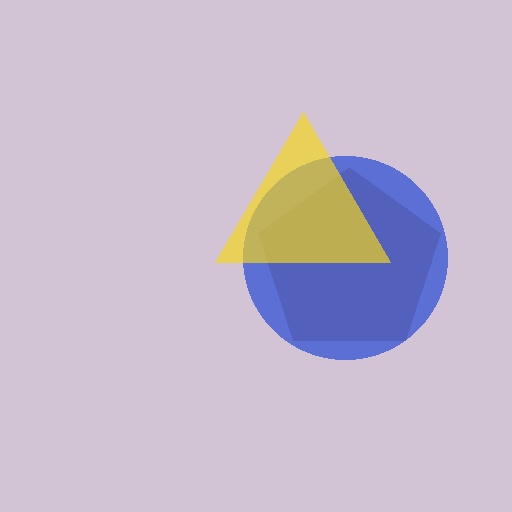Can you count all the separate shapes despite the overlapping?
Yes, there are 3 separate shapes.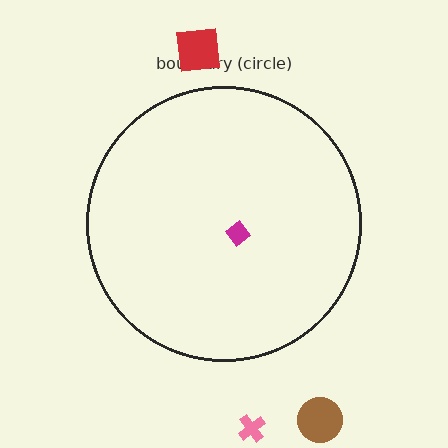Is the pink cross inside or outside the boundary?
Outside.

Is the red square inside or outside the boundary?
Outside.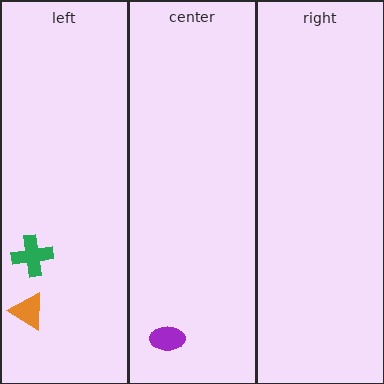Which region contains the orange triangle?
The left region.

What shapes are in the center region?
The purple ellipse.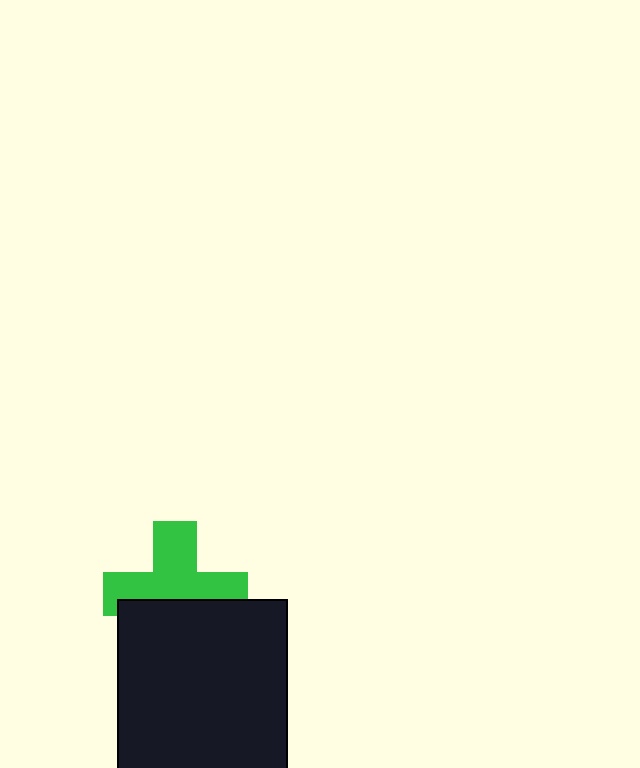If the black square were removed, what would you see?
You would see the complete green cross.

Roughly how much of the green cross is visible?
About half of it is visible (roughly 60%).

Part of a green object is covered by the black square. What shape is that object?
It is a cross.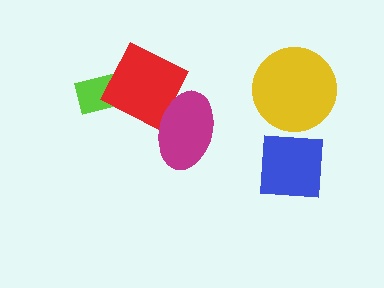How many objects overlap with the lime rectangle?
1 object overlaps with the lime rectangle.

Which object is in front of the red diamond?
The magenta ellipse is in front of the red diamond.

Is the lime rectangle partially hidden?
Yes, it is partially covered by another shape.